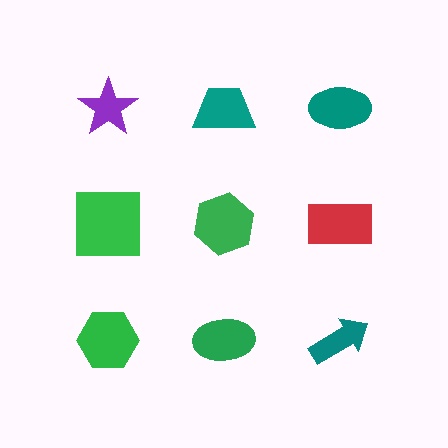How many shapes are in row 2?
3 shapes.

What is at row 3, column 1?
A green hexagon.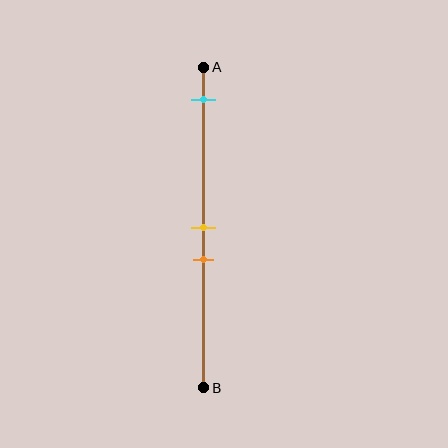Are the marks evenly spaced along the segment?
No, the marks are not evenly spaced.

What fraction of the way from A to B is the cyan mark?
The cyan mark is approximately 10% (0.1) of the way from A to B.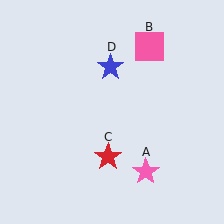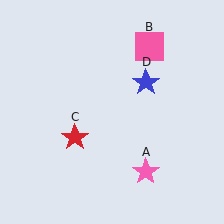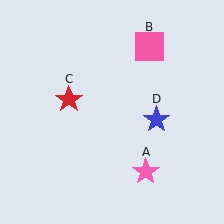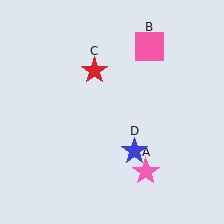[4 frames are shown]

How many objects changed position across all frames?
2 objects changed position: red star (object C), blue star (object D).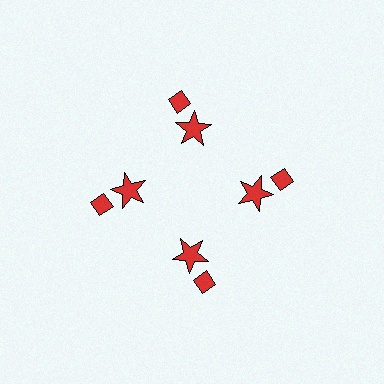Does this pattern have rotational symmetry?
Yes, this pattern has 4-fold rotational symmetry. It looks the same after rotating 90 degrees around the center.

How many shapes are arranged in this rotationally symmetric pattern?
There are 8 shapes, arranged in 4 groups of 2.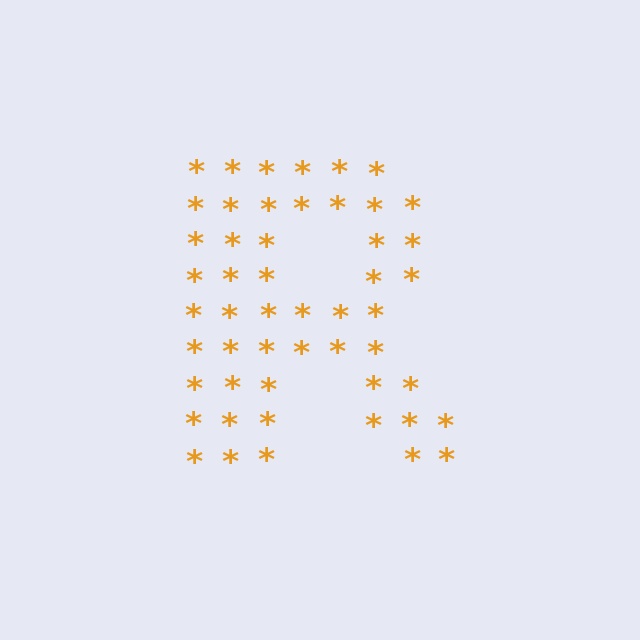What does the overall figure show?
The overall figure shows the letter R.